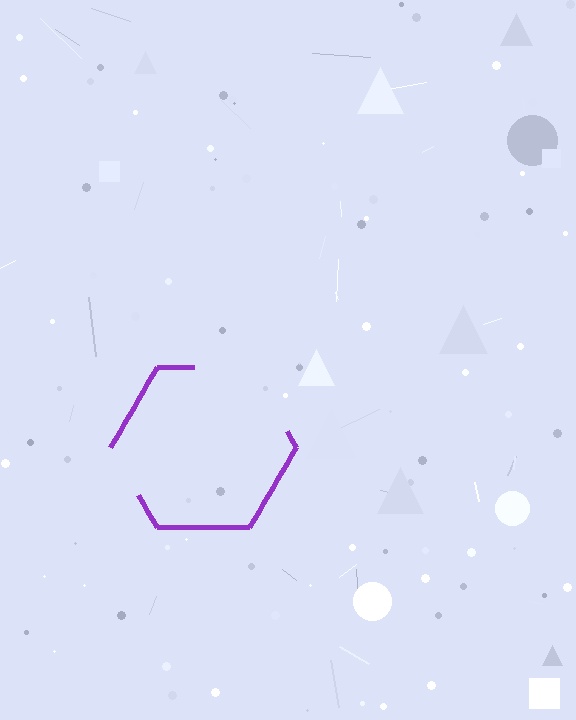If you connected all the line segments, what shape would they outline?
They would outline a hexagon.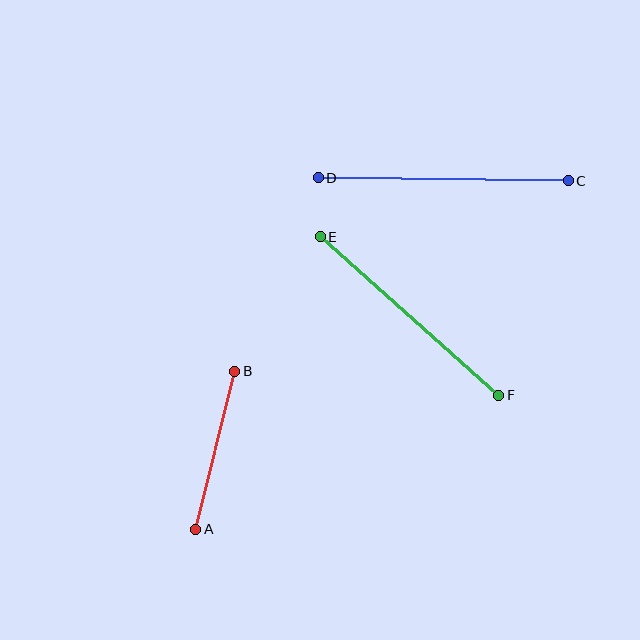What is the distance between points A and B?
The distance is approximately 163 pixels.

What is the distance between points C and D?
The distance is approximately 250 pixels.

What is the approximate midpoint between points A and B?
The midpoint is at approximately (215, 450) pixels.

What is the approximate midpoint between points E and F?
The midpoint is at approximately (409, 316) pixels.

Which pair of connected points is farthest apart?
Points C and D are farthest apart.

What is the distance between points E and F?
The distance is approximately 239 pixels.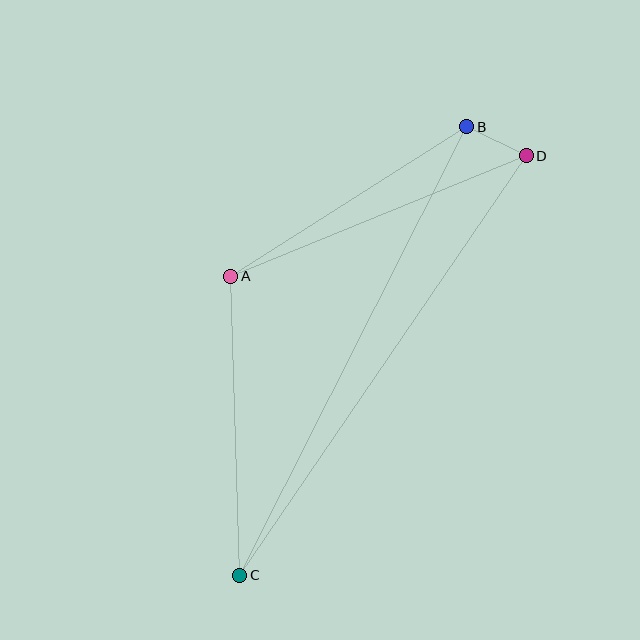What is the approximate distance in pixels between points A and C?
The distance between A and C is approximately 299 pixels.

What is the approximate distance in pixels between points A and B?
The distance between A and B is approximately 279 pixels.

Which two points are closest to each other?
Points B and D are closest to each other.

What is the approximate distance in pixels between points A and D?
The distance between A and D is approximately 319 pixels.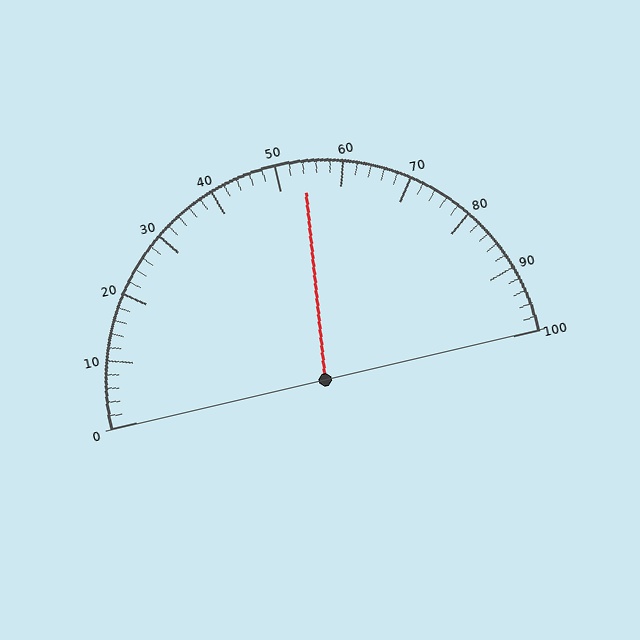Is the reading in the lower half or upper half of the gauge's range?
The reading is in the upper half of the range (0 to 100).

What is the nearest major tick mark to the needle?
The nearest major tick mark is 50.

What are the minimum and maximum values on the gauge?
The gauge ranges from 0 to 100.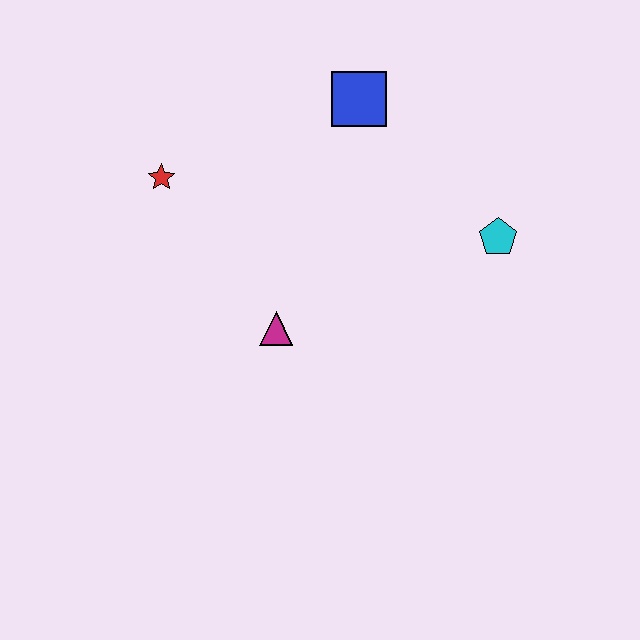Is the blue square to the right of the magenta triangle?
Yes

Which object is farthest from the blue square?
The magenta triangle is farthest from the blue square.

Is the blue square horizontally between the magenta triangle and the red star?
No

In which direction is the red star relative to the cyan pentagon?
The red star is to the left of the cyan pentagon.